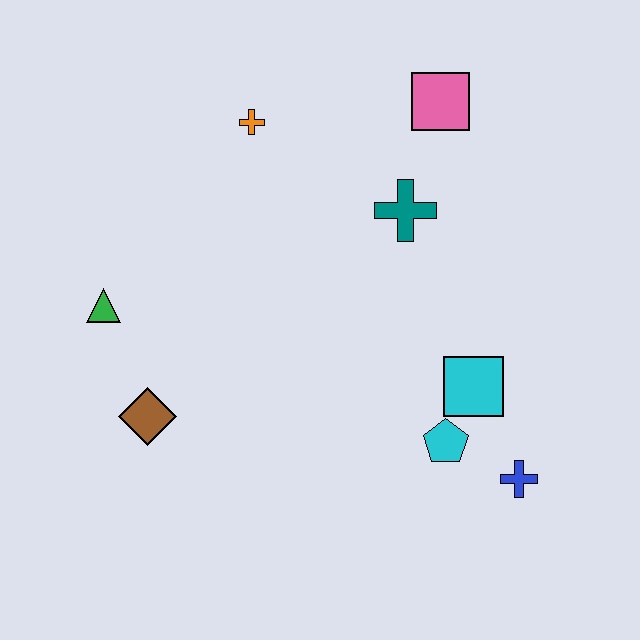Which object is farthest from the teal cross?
The brown diamond is farthest from the teal cross.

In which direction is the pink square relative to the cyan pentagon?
The pink square is above the cyan pentagon.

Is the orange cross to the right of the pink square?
No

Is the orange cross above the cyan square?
Yes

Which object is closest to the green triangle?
The brown diamond is closest to the green triangle.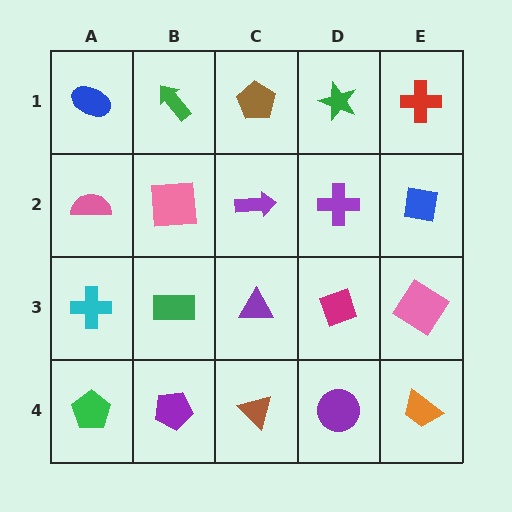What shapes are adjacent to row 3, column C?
A purple arrow (row 2, column C), a brown triangle (row 4, column C), a green rectangle (row 3, column B), a magenta diamond (row 3, column D).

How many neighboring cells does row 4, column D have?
3.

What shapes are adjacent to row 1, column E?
A blue square (row 2, column E), a green star (row 1, column D).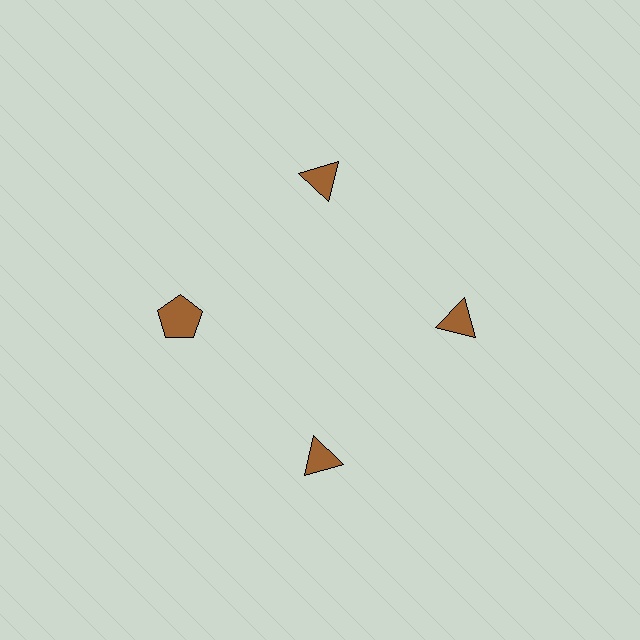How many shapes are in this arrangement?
There are 4 shapes arranged in a ring pattern.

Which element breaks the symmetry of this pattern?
The brown pentagon at roughly the 9 o'clock position breaks the symmetry. All other shapes are brown triangles.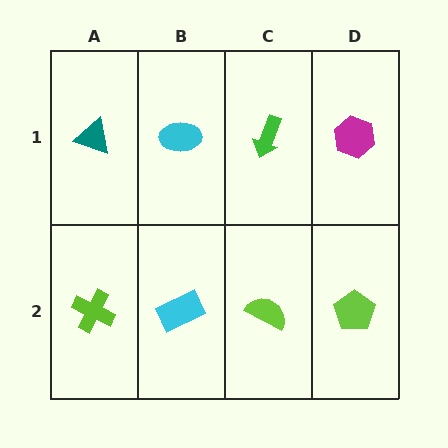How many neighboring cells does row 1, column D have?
2.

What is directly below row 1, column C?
A lime semicircle.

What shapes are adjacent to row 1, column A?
A lime cross (row 2, column A), a cyan ellipse (row 1, column B).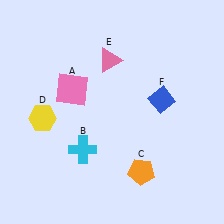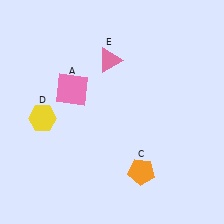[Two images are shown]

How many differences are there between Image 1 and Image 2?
There are 2 differences between the two images.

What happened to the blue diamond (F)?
The blue diamond (F) was removed in Image 2. It was in the top-right area of Image 1.